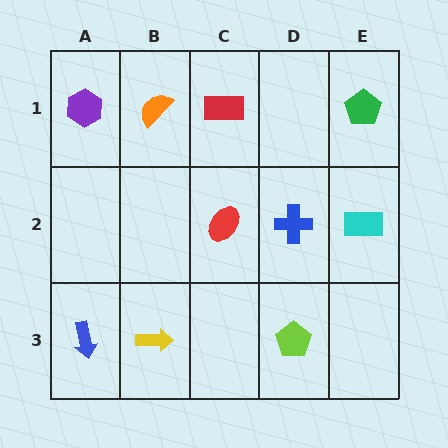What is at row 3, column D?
A lime pentagon.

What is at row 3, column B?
A yellow arrow.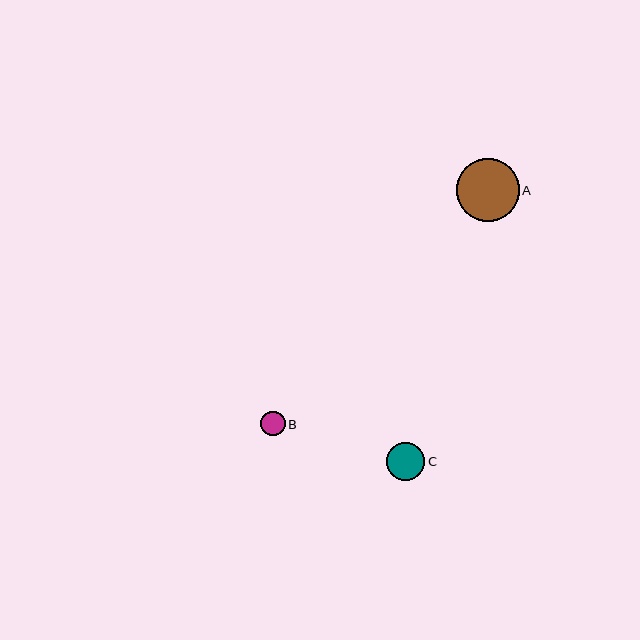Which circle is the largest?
Circle A is the largest with a size of approximately 63 pixels.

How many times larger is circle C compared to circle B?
Circle C is approximately 1.6 times the size of circle B.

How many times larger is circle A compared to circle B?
Circle A is approximately 2.6 times the size of circle B.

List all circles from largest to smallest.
From largest to smallest: A, C, B.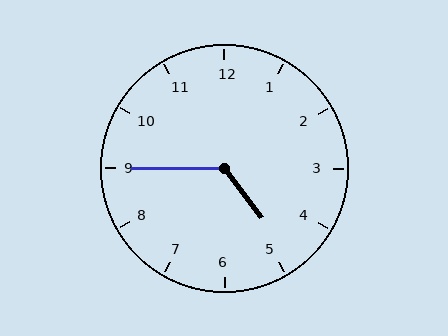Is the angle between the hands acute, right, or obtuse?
It is obtuse.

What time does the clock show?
4:45.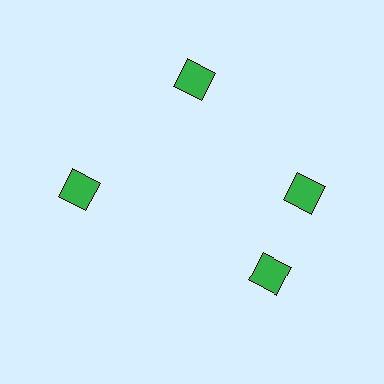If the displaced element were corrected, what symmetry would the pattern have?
It would have 4-fold rotational symmetry — the pattern would map onto itself every 90 degrees.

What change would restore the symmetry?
The symmetry would be restored by rotating it back into even spacing with its neighbors so that all 4 diamonds sit at equal angles and equal distance from the center.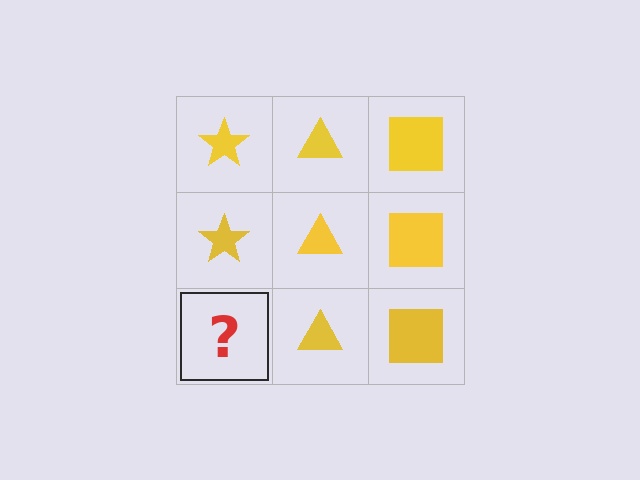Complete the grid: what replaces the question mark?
The question mark should be replaced with a yellow star.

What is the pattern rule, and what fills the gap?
The rule is that each column has a consistent shape. The gap should be filled with a yellow star.